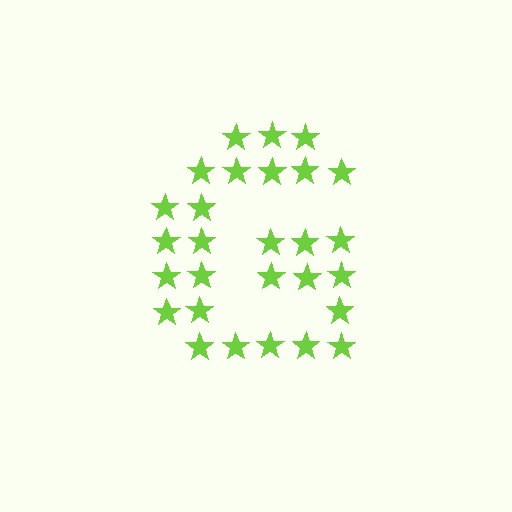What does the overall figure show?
The overall figure shows the letter G.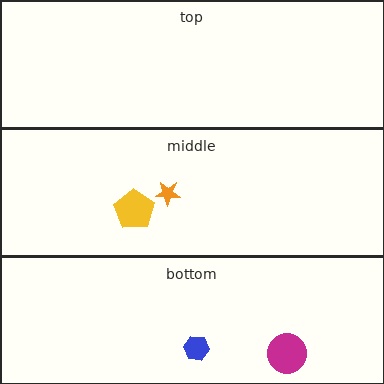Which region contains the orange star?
The middle region.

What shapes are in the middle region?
The yellow pentagon, the orange star.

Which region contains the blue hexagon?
The bottom region.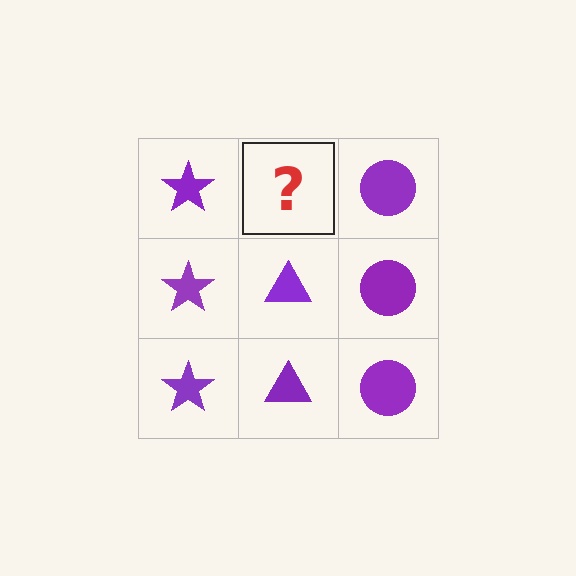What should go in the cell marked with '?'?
The missing cell should contain a purple triangle.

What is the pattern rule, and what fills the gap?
The rule is that each column has a consistent shape. The gap should be filled with a purple triangle.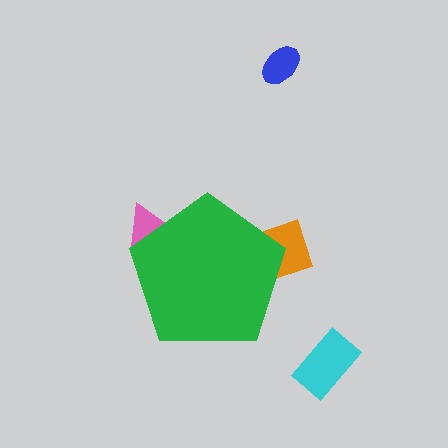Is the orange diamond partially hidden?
Yes, the orange diamond is partially hidden behind the green pentagon.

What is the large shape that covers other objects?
A green pentagon.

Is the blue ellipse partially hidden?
No, the blue ellipse is fully visible.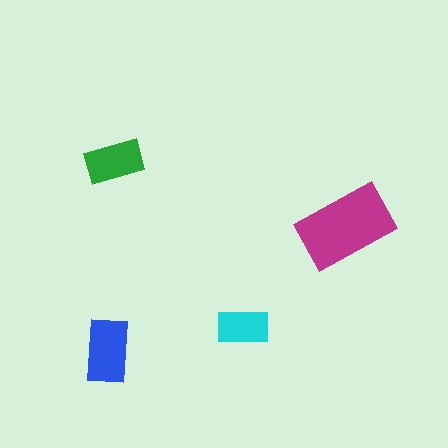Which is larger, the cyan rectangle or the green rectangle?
The green one.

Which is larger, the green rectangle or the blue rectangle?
The blue one.